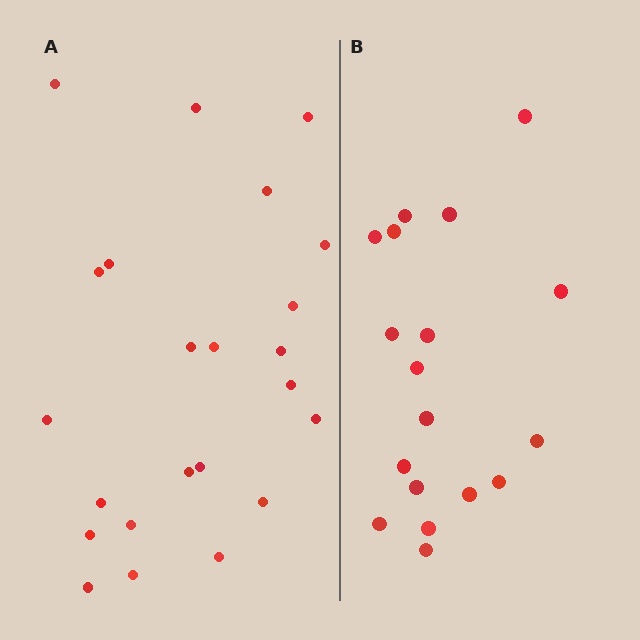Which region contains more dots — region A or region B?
Region A (the left region) has more dots.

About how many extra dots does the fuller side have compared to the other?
Region A has about 5 more dots than region B.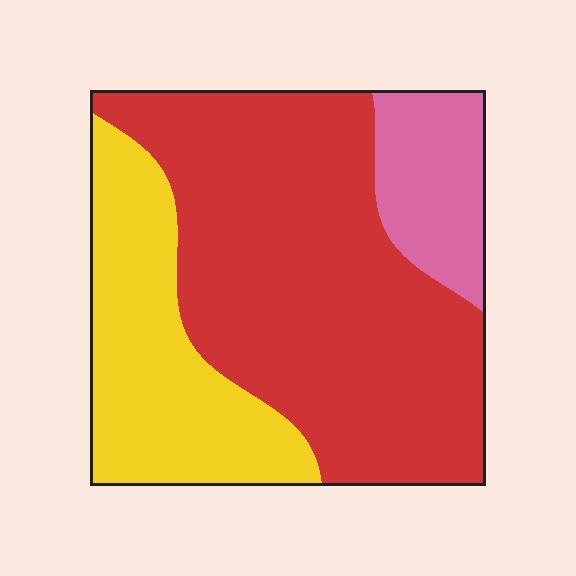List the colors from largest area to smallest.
From largest to smallest: red, yellow, pink.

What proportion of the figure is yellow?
Yellow covers 28% of the figure.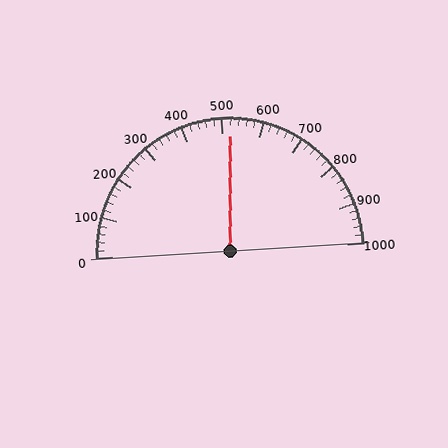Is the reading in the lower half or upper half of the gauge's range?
The reading is in the upper half of the range (0 to 1000).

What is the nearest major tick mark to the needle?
The nearest major tick mark is 500.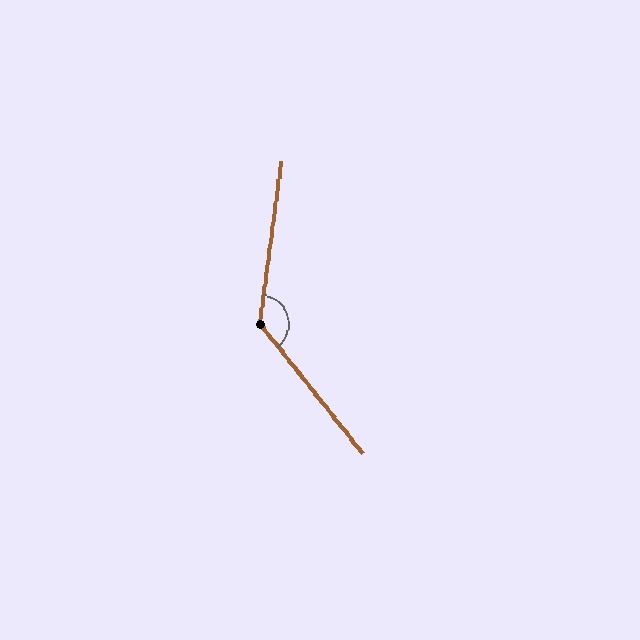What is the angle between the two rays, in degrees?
Approximately 134 degrees.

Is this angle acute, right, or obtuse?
It is obtuse.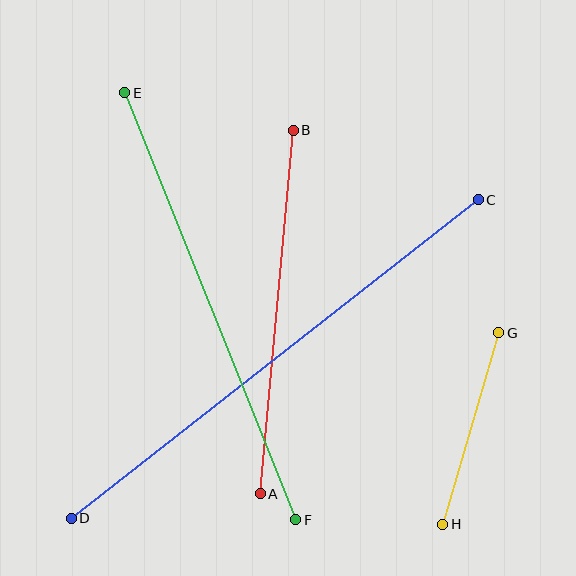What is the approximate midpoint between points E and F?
The midpoint is at approximately (210, 306) pixels.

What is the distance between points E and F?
The distance is approximately 460 pixels.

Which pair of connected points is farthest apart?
Points C and D are farthest apart.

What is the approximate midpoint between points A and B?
The midpoint is at approximately (277, 312) pixels.